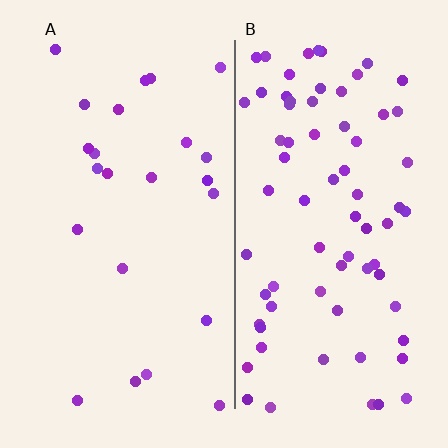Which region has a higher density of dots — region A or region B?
B (the right).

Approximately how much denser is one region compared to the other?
Approximately 3.2× — region B over region A.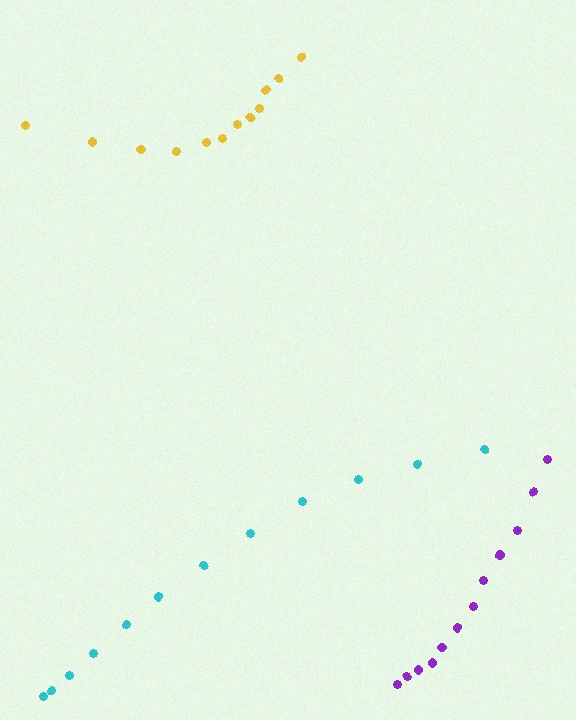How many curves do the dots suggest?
There are 3 distinct paths.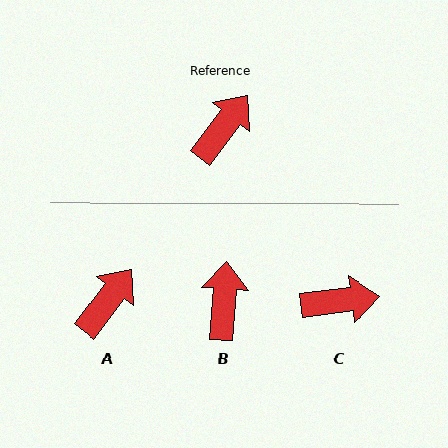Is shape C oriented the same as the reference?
No, it is off by about 45 degrees.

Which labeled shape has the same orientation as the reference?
A.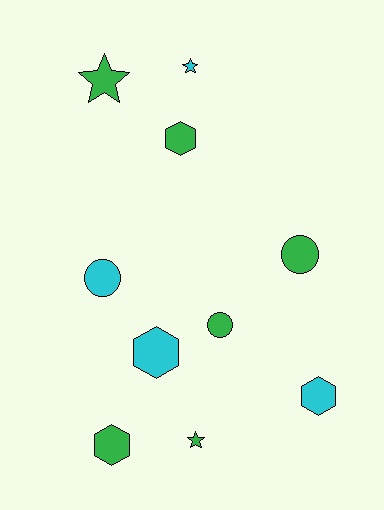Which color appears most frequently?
Green, with 6 objects.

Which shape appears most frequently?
Hexagon, with 4 objects.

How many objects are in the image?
There are 10 objects.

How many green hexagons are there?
There are 2 green hexagons.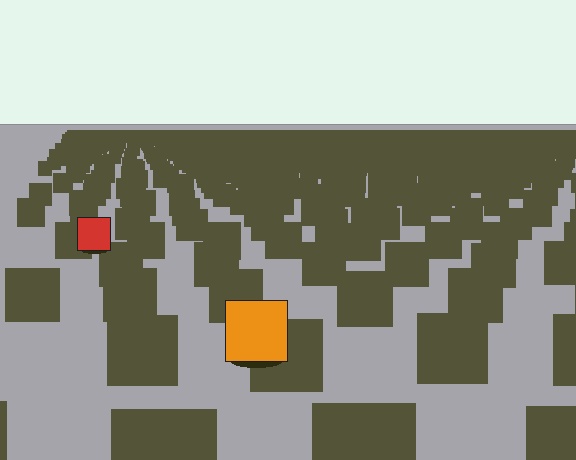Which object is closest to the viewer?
The orange square is closest. The texture marks near it are larger and more spread out.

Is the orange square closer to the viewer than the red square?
Yes. The orange square is closer — you can tell from the texture gradient: the ground texture is coarser near it.